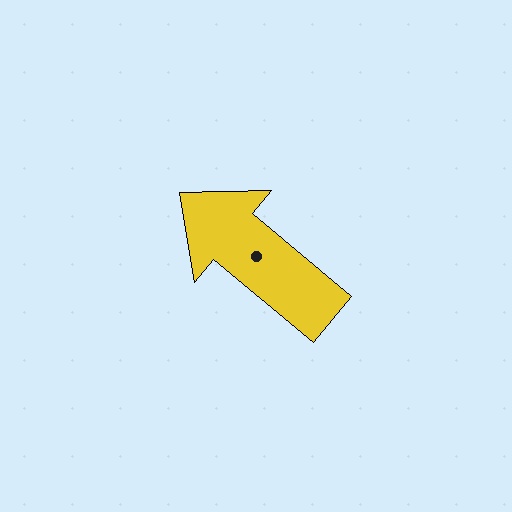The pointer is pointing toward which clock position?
Roughly 10 o'clock.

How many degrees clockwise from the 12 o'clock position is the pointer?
Approximately 310 degrees.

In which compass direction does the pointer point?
Northwest.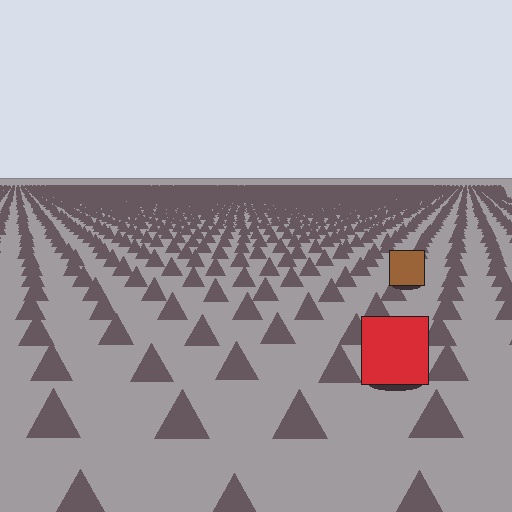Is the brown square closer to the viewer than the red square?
No. The red square is closer — you can tell from the texture gradient: the ground texture is coarser near it.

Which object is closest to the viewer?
The red square is closest. The texture marks near it are larger and more spread out.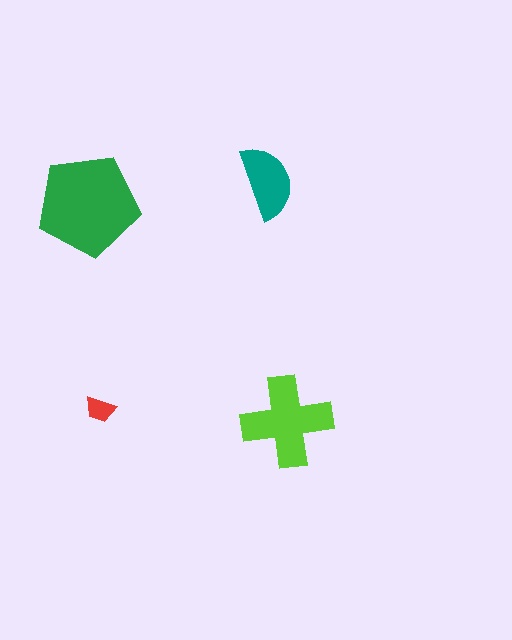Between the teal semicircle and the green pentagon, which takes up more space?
The green pentagon.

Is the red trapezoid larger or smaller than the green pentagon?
Smaller.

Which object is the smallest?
The red trapezoid.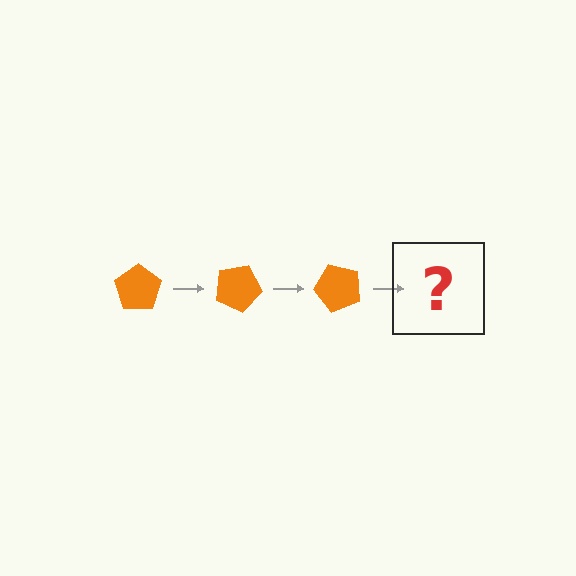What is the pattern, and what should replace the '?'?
The pattern is that the pentagon rotates 25 degrees each step. The '?' should be an orange pentagon rotated 75 degrees.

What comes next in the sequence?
The next element should be an orange pentagon rotated 75 degrees.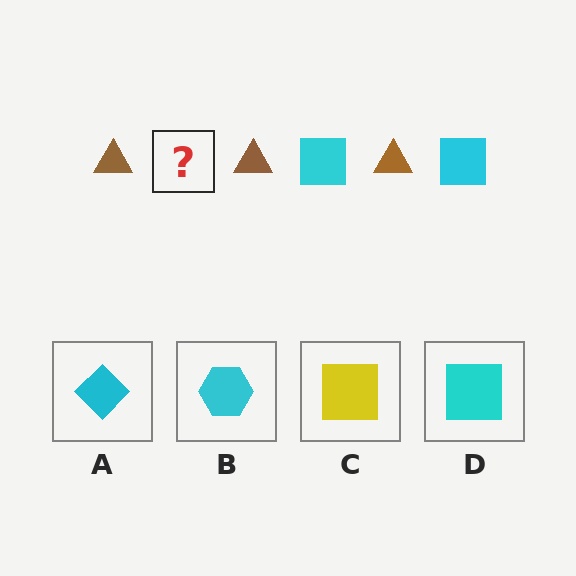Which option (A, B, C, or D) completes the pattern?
D.